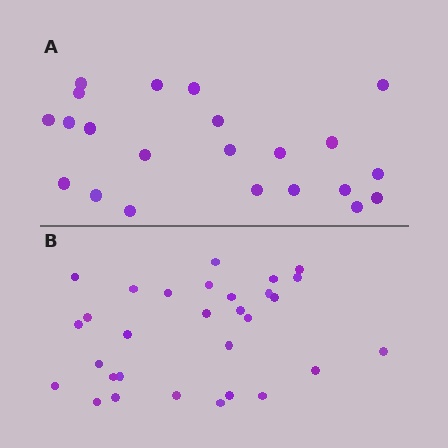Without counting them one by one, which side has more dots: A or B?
Region B (the bottom region) has more dots.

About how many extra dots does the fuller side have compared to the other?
Region B has roughly 8 or so more dots than region A.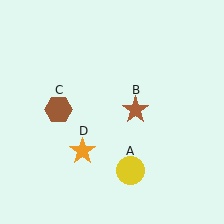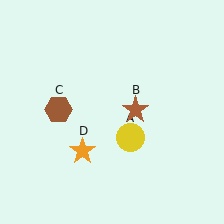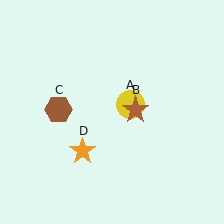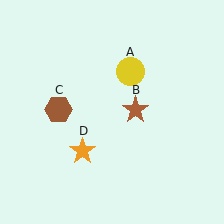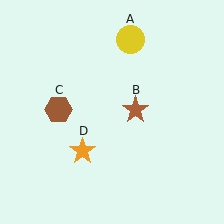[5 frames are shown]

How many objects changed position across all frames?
1 object changed position: yellow circle (object A).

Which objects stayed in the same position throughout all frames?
Brown star (object B) and brown hexagon (object C) and orange star (object D) remained stationary.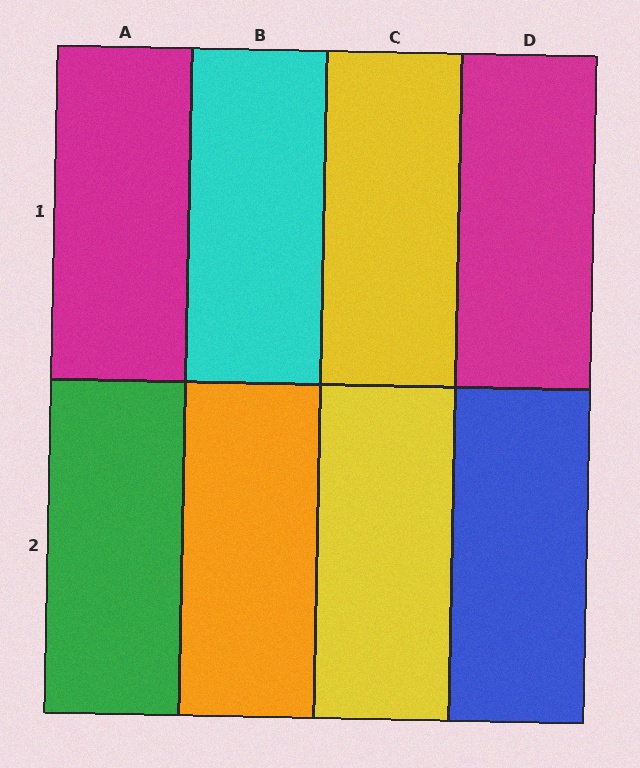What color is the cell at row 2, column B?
Orange.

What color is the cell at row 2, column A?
Green.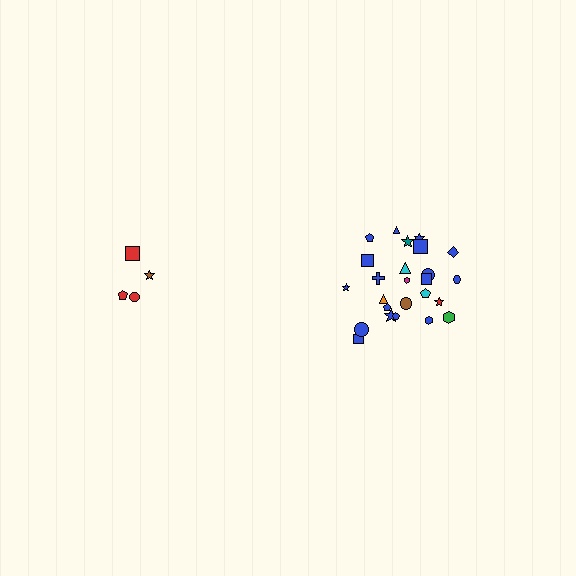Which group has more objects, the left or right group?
The right group.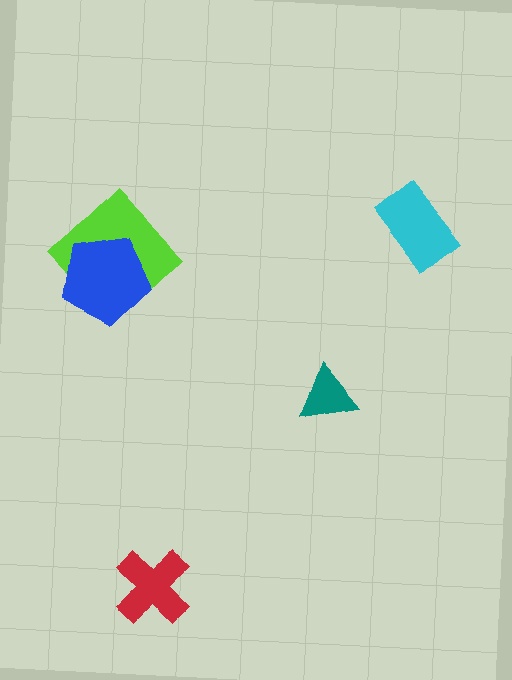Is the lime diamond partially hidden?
Yes, it is partially covered by another shape.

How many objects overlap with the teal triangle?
0 objects overlap with the teal triangle.